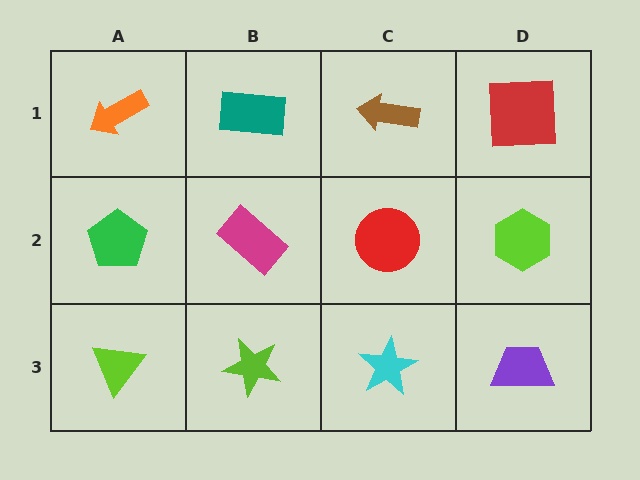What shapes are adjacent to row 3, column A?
A green pentagon (row 2, column A), a lime star (row 3, column B).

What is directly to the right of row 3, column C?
A purple trapezoid.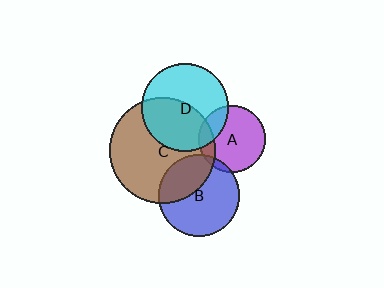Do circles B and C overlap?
Yes.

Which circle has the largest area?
Circle C (brown).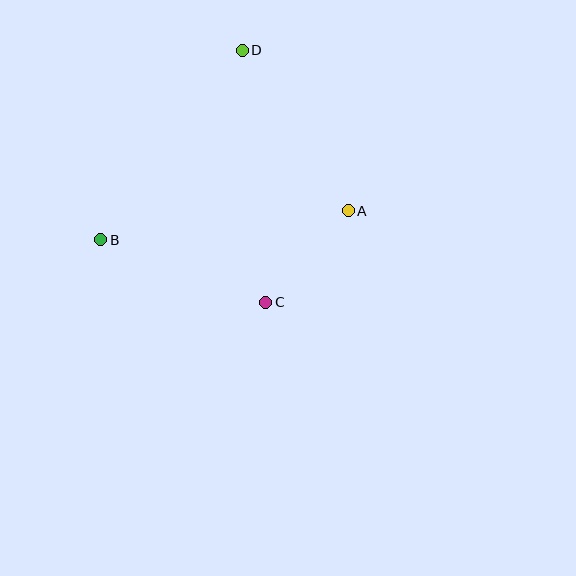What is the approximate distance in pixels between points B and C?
The distance between B and C is approximately 177 pixels.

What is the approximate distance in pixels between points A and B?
The distance between A and B is approximately 249 pixels.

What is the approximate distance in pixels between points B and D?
The distance between B and D is approximately 237 pixels.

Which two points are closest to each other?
Points A and C are closest to each other.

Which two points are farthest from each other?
Points C and D are farthest from each other.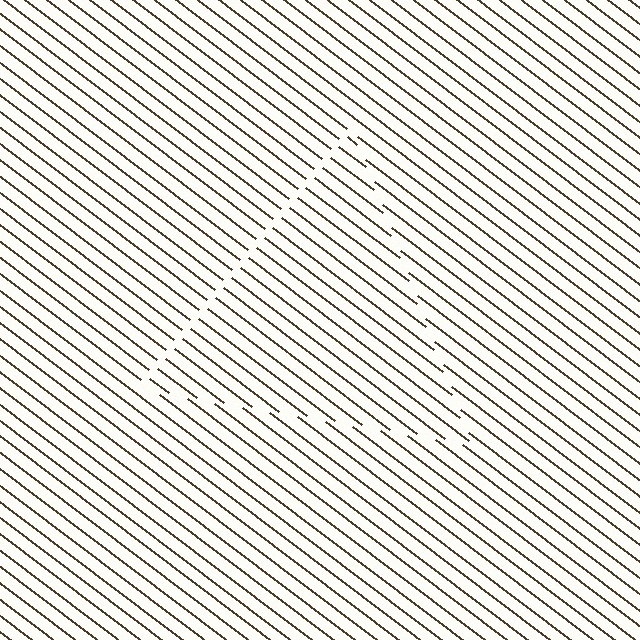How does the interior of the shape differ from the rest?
The interior of the shape contains the same grating, shifted by half a period — the contour is defined by the phase discontinuity where line-ends from the inner and outer gratings abut.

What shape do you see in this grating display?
An illusory triangle. The interior of the shape contains the same grating, shifted by half a period — the contour is defined by the phase discontinuity where line-ends from the inner and outer gratings abut.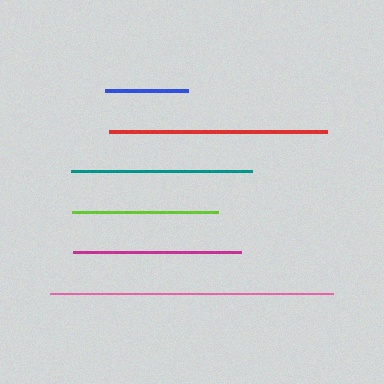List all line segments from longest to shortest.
From longest to shortest: pink, red, teal, magenta, lime, blue.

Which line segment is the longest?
The pink line is the longest at approximately 283 pixels.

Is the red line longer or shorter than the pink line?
The pink line is longer than the red line.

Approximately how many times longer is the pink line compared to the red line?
The pink line is approximately 1.3 times the length of the red line.